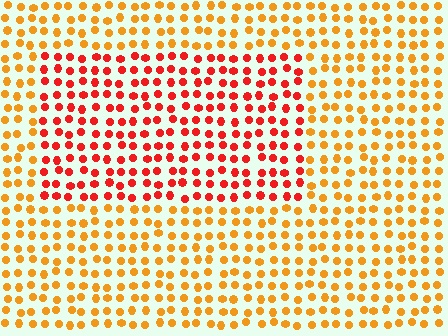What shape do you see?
I see a rectangle.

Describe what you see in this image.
The image is filled with small orange elements in a uniform arrangement. A rectangle-shaped region is visible where the elements are tinted to a slightly different hue, forming a subtle color boundary.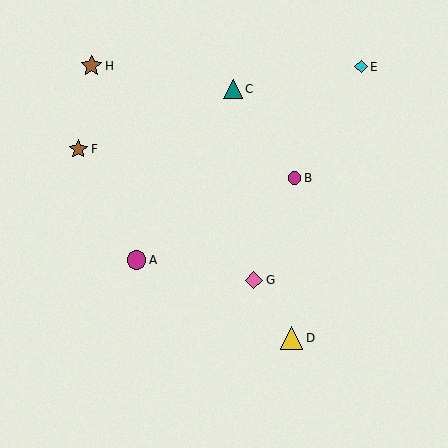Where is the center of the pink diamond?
The center of the pink diamond is at (254, 280).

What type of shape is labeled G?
Shape G is a pink diamond.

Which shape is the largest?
The yellow triangle (labeled D) is the largest.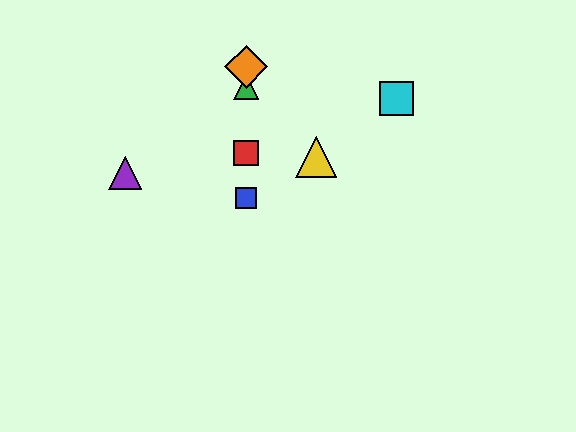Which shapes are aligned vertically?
The red square, the blue square, the green triangle, the orange diamond are aligned vertically.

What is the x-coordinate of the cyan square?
The cyan square is at x≈397.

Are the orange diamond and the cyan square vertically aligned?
No, the orange diamond is at x≈246 and the cyan square is at x≈397.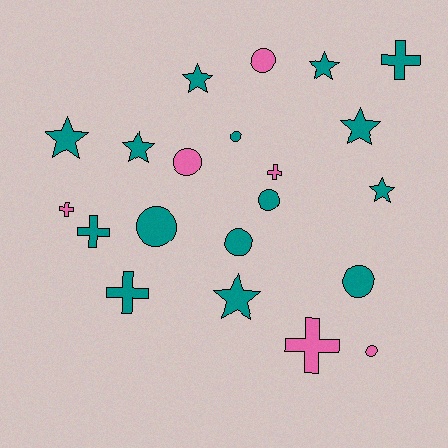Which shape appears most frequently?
Circle, with 8 objects.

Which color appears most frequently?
Teal, with 15 objects.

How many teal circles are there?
There are 5 teal circles.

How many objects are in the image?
There are 21 objects.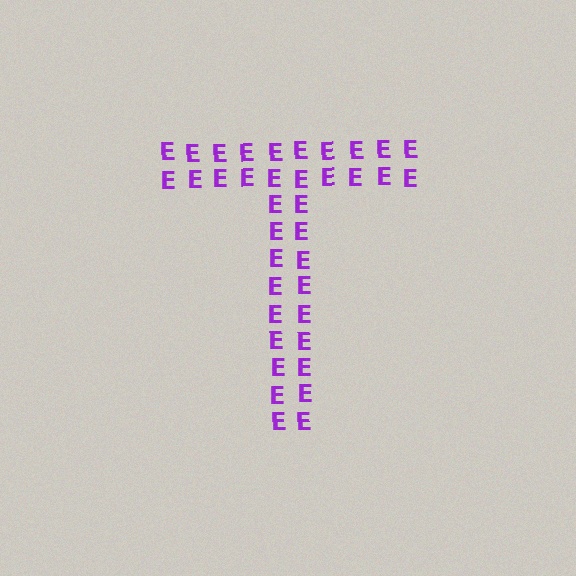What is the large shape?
The large shape is the letter T.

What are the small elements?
The small elements are letter E's.